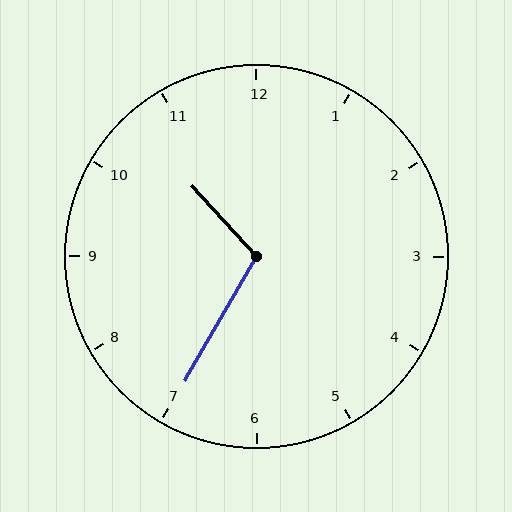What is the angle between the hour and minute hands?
Approximately 108 degrees.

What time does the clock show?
10:35.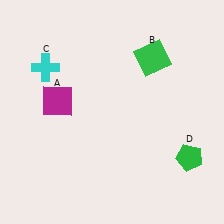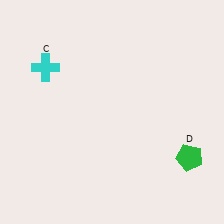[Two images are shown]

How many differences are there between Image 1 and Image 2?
There are 2 differences between the two images.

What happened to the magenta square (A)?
The magenta square (A) was removed in Image 2. It was in the top-left area of Image 1.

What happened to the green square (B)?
The green square (B) was removed in Image 2. It was in the top-right area of Image 1.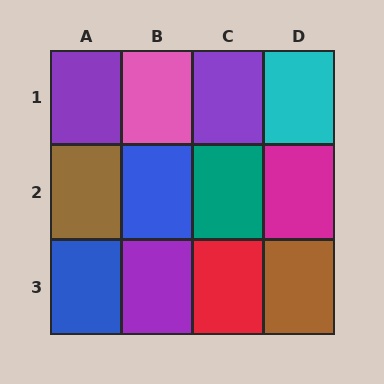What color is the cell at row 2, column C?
Teal.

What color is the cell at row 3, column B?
Purple.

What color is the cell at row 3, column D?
Brown.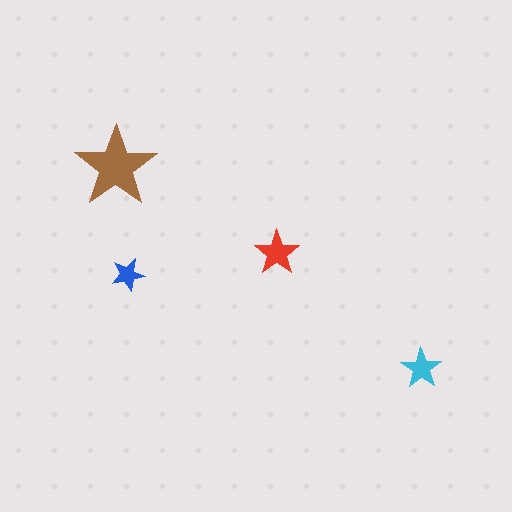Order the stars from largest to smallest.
the brown one, the red one, the cyan one, the blue one.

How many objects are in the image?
There are 4 objects in the image.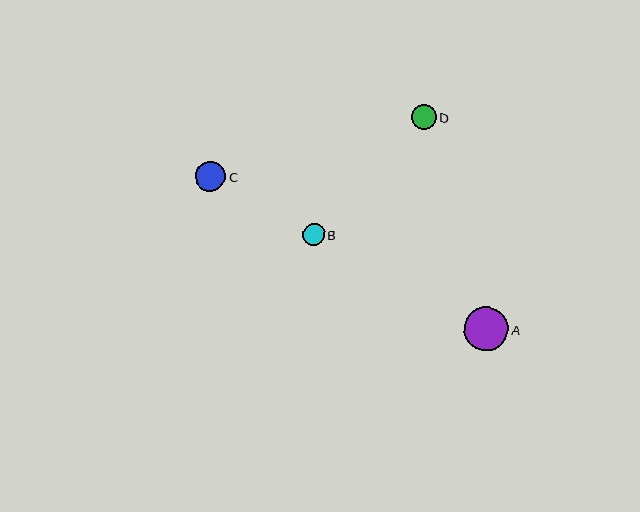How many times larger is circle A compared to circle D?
Circle A is approximately 1.8 times the size of circle D.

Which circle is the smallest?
Circle B is the smallest with a size of approximately 22 pixels.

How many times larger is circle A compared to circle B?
Circle A is approximately 2.0 times the size of circle B.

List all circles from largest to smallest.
From largest to smallest: A, C, D, B.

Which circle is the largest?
Circle A is the largest with a size of approximately 44 pixels.